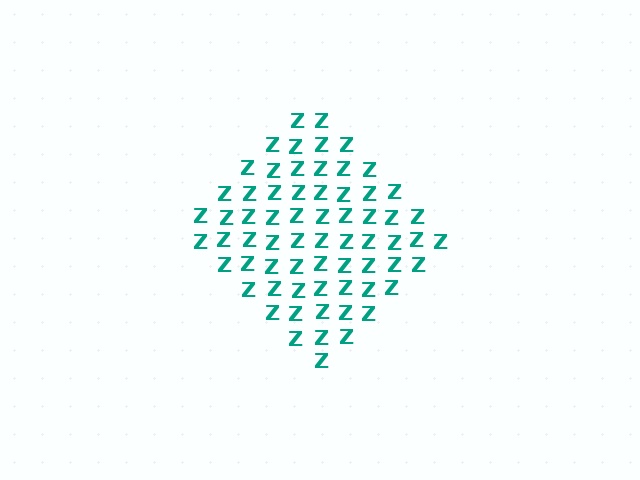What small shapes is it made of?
It is made of small letter Z's.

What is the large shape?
The large shape is a diamond.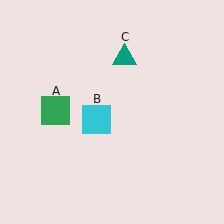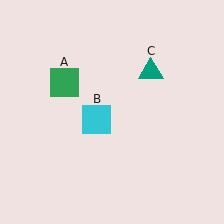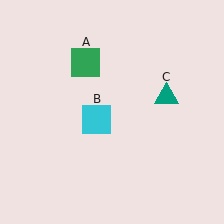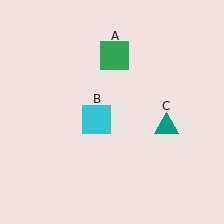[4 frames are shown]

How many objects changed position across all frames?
2 objects changed position: green square (object A), teal triangle (object C).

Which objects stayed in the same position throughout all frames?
Cyan square (object B) remained stationary.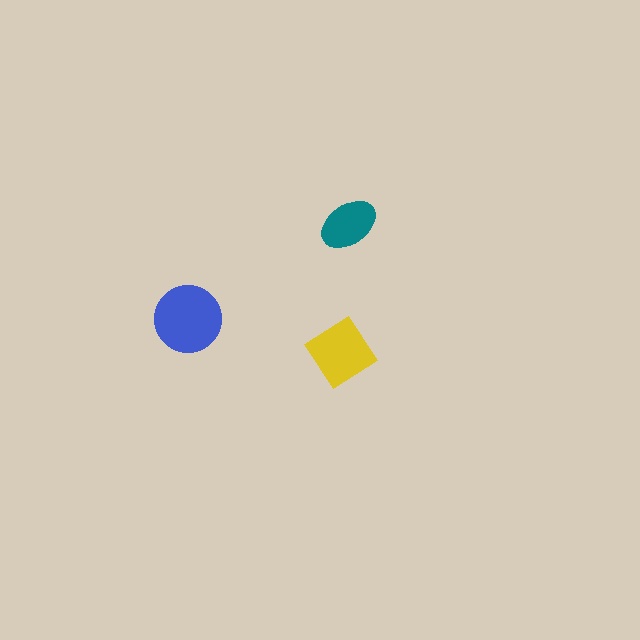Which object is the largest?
The blue circle.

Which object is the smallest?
The teal ellipse.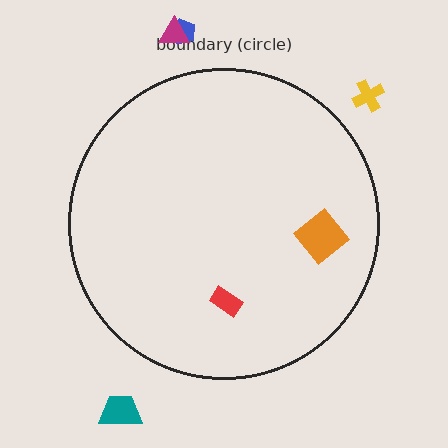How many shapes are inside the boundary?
2 inside, 4 outside.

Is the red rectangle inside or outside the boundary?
Inside.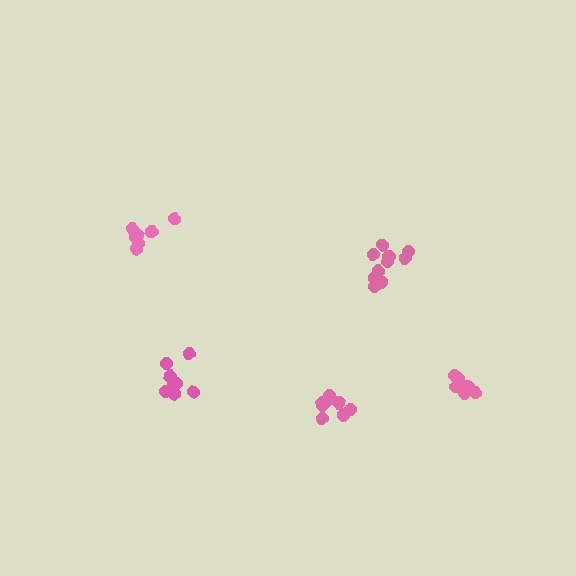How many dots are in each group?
Group 1: 9 dots, Group 2: 7 dots, Group 3: 10 dots, Group 4: 7 dots, Group 5: 8 dots (41 total).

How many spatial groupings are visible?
There are 5 spatial groupings.